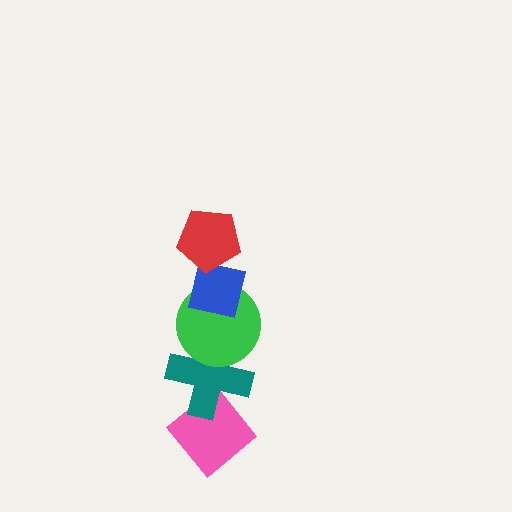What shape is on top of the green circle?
The blue square is on top of the green circle.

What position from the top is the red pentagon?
The red pentagon is 1st from the top.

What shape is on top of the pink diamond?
The teal cross is on top of the pink diamond.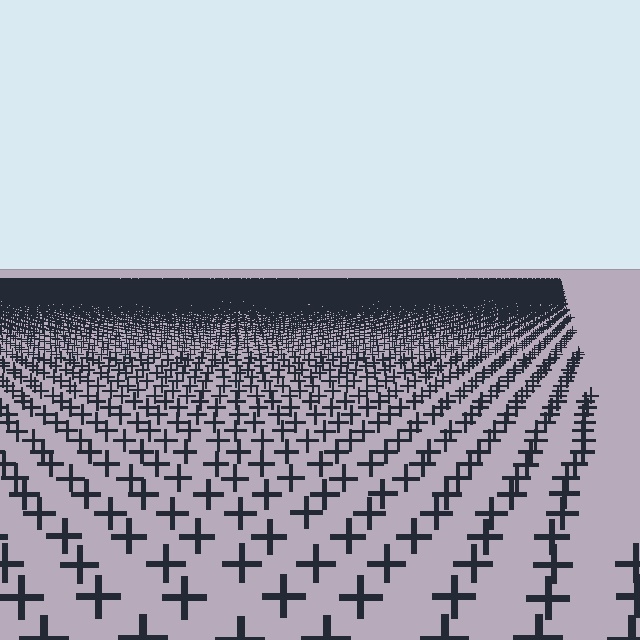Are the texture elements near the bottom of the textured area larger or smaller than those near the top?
Larger. Near the bottom, elements are closer to the viewer and appear at a bigger on-screen size.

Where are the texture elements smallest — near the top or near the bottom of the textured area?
Near the top.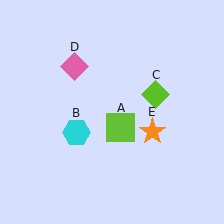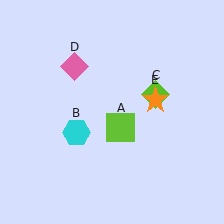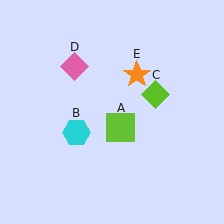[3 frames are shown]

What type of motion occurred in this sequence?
The orange star (object E) rotated counterclockwise around the center of the scene.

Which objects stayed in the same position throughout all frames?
Lime square (object A) and cyan hexagon (object B) and lime diamond (object C) and pink diamond (object D) remained stationary.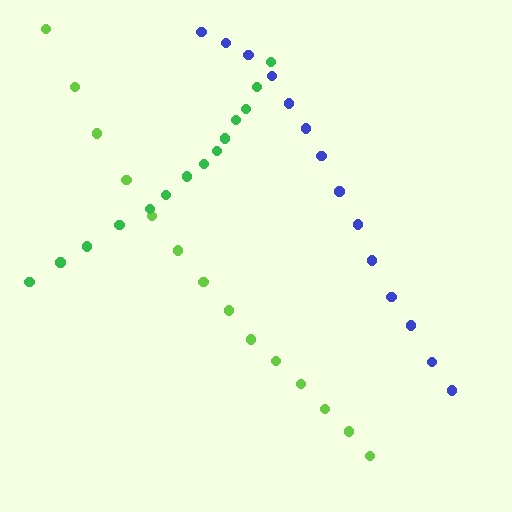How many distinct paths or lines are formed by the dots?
There are 3 distinct paths.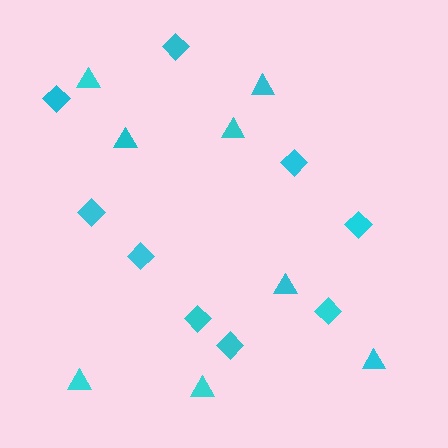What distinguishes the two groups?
There are 2 groups: one group of triangles (8) and one group of diamonds (9).